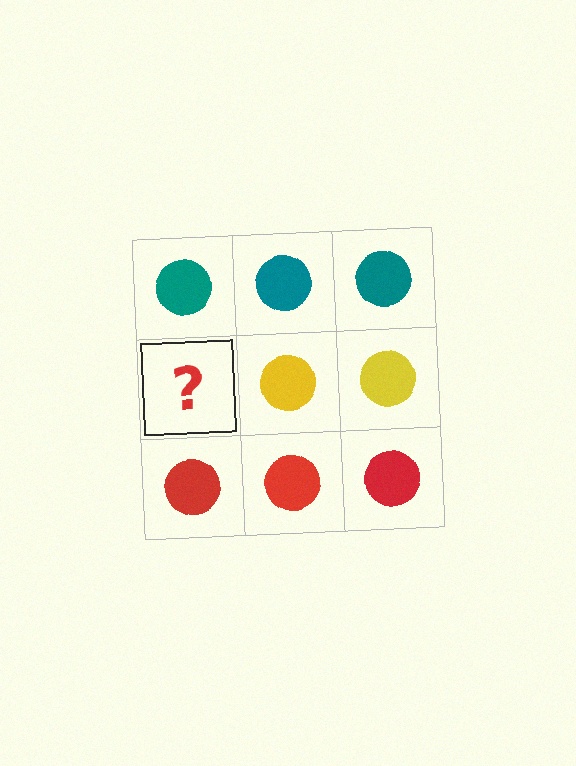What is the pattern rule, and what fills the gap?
The rule is that each row has a consistent color. The gap should be filled with a yellow circle.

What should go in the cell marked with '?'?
The missing cell should contain a yellow circle.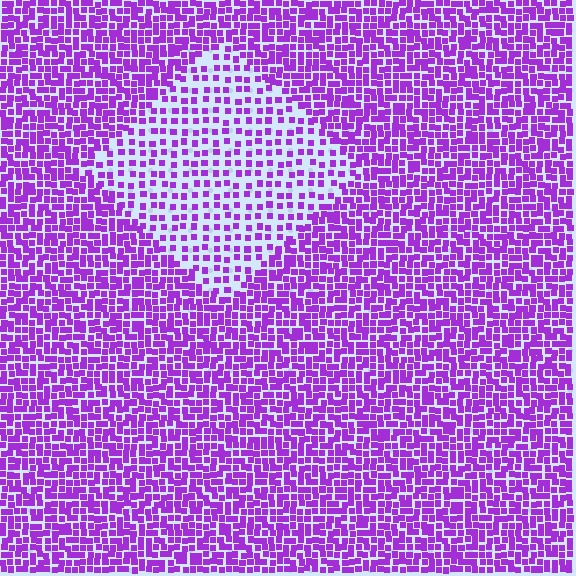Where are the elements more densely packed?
The elements are more densely packed outside the diamond boundary.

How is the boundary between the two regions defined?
The boundary is defined by a change in element density (approximately 2.1x ratio). All elements are the same color, size, and shape.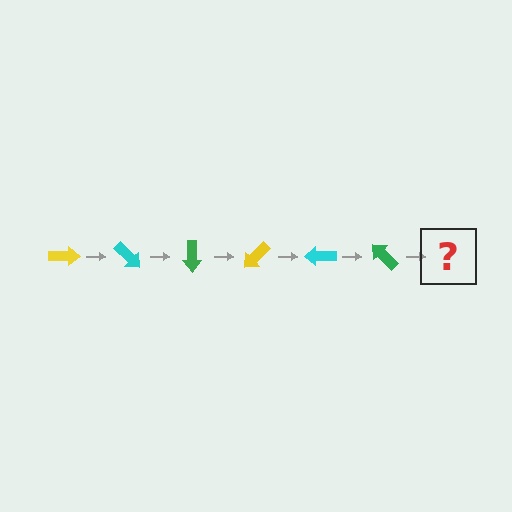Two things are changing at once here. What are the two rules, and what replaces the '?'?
The two rules are that it rotates 45 degrees each step and the color cycles through yellow, cyan, and green. The '?' should be a yellow arrow, rotated 270 degrees from the start.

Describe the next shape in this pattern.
It should be a yellow arrow, rotated 270 degrees from the start.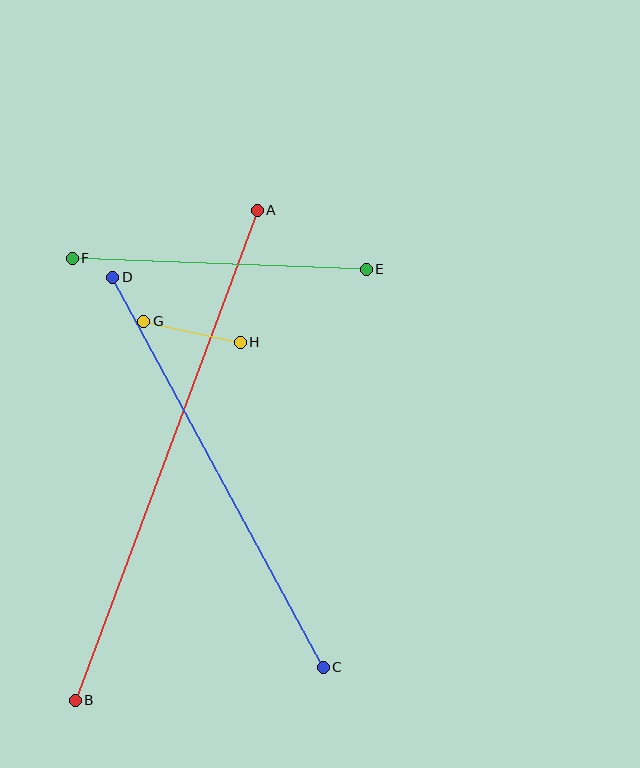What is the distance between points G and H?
The distance is approximately 99 pixels.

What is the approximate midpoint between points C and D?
The midpoint is at approximately (218, 472) pixels.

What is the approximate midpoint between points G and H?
The midpoint is at approximately (192, 332) pixels.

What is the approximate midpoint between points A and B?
The midpoint is at approximately (166, 455) pixels.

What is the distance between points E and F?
The distance is approximately 294 pixels.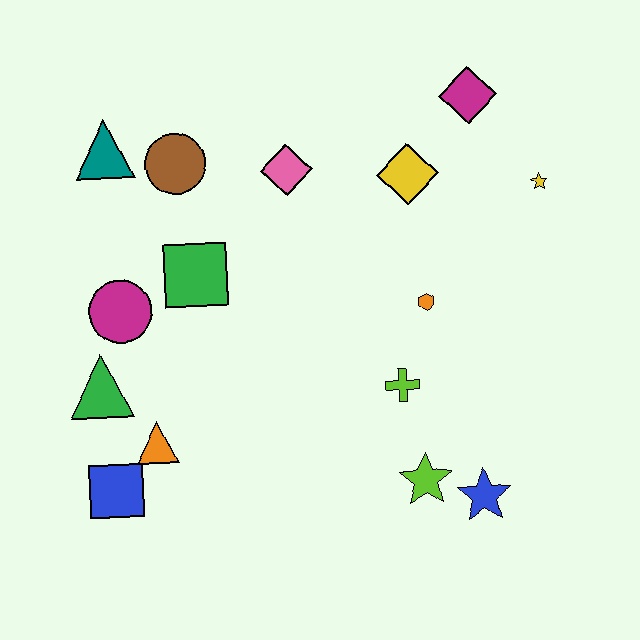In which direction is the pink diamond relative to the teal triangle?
The pink diamond is to the right of the teal triangle.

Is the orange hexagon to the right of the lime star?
Yes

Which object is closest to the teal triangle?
The brown circle is closest to the teal triangle.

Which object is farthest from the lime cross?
The teal triangle is farthest from the lime cross.